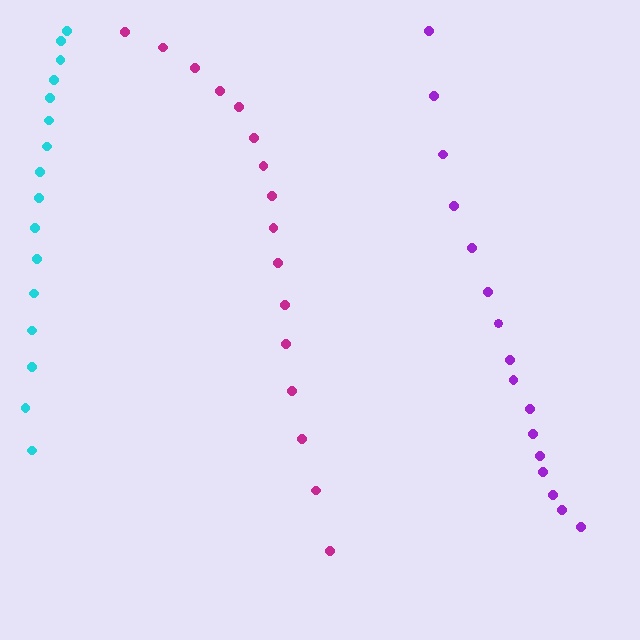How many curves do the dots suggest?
There are 3 distinct paths.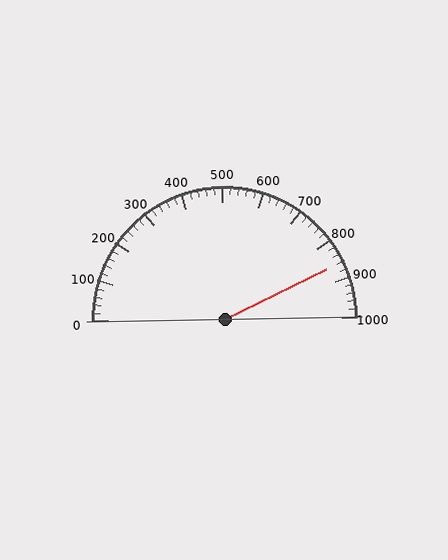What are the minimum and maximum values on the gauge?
The gauge ranges from 0 to 1000.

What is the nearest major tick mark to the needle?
The nearest major tick mark is 900.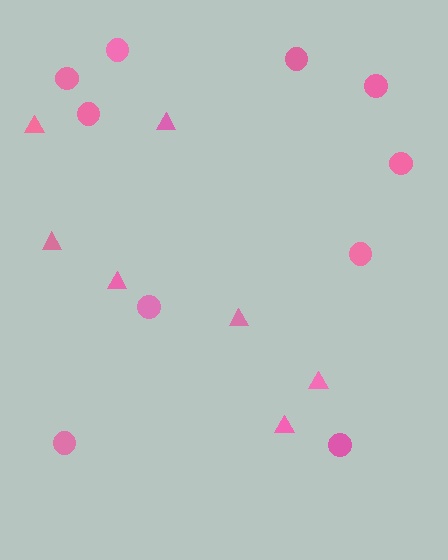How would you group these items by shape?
There are 2 groups: one group of circles (10) and one group of triangles (7).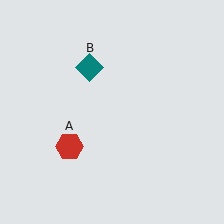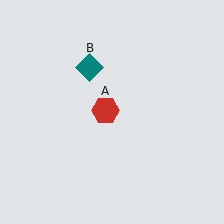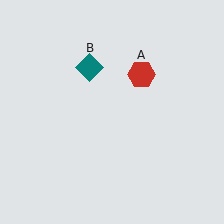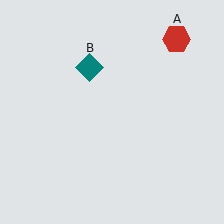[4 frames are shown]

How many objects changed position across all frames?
1 object changed position: red hexagon (object A).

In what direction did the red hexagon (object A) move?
The red hexagon (object A) moved up and to the right.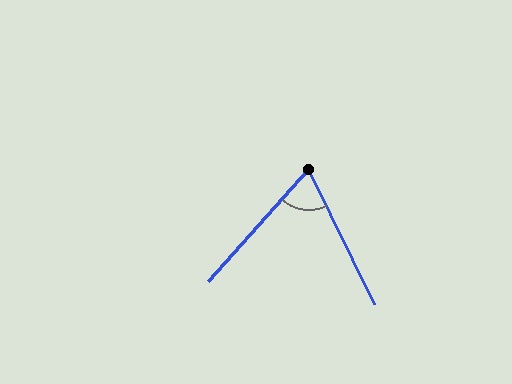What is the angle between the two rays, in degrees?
Approximately 68 degrees.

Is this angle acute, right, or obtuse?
It is acute.